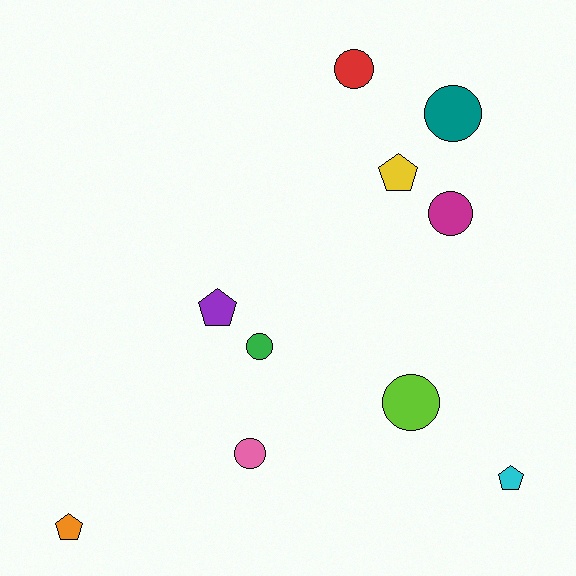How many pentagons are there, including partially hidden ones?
There are 4 pentagons.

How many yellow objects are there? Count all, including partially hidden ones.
There is 1 yellow object.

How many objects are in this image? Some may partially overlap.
There are 10 objects.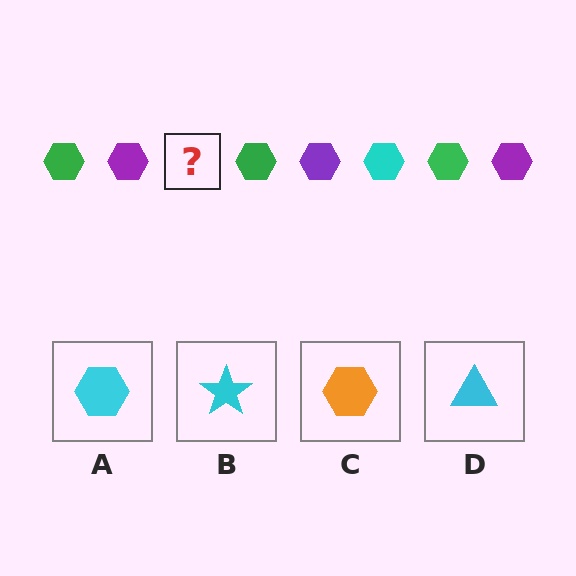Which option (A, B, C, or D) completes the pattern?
A.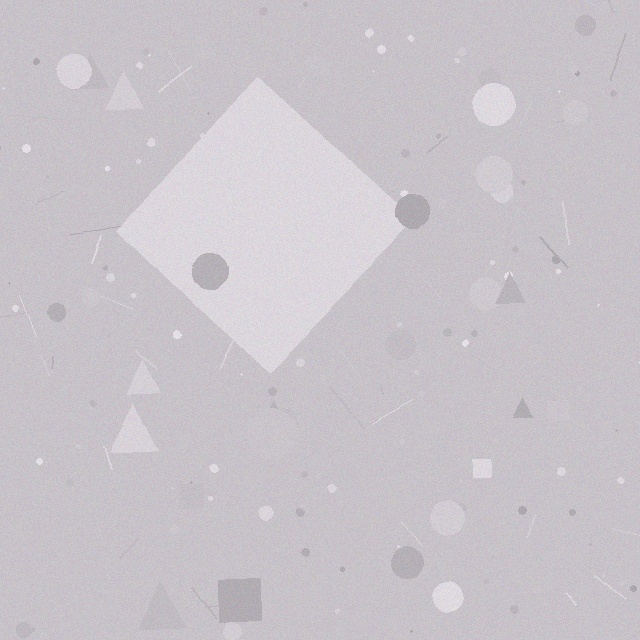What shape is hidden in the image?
A diamond is hidden in the image.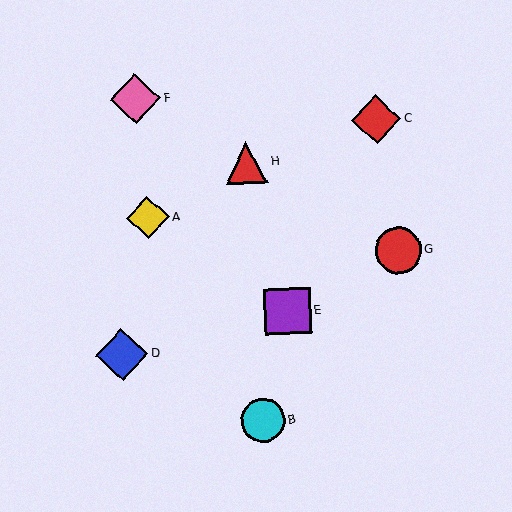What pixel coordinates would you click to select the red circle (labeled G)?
Click at (398, 250) to select the red circle G.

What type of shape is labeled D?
Shape D is a blue diamond.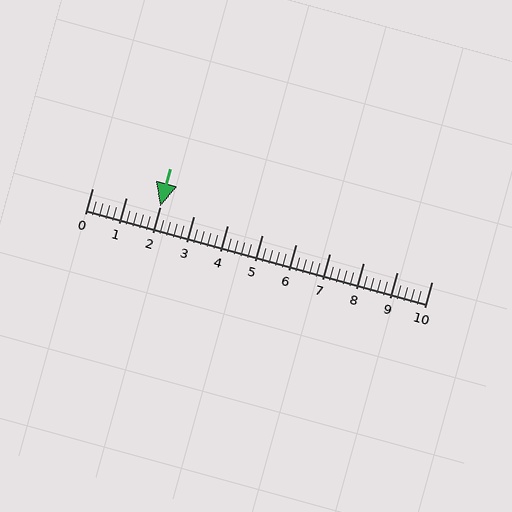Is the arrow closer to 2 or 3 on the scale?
The arrow is closer to 2.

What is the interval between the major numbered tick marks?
The major tick marks are spaced 1 units apart.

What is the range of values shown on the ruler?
The ruler shows values from 0 to 10.